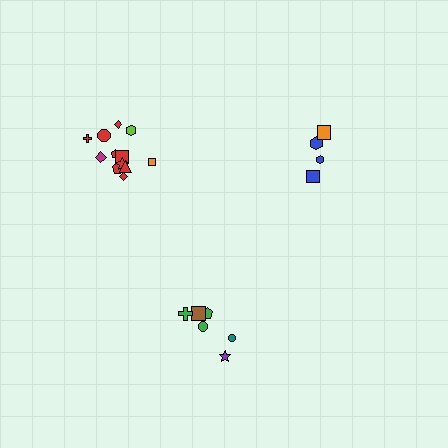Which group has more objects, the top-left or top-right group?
The top-left group.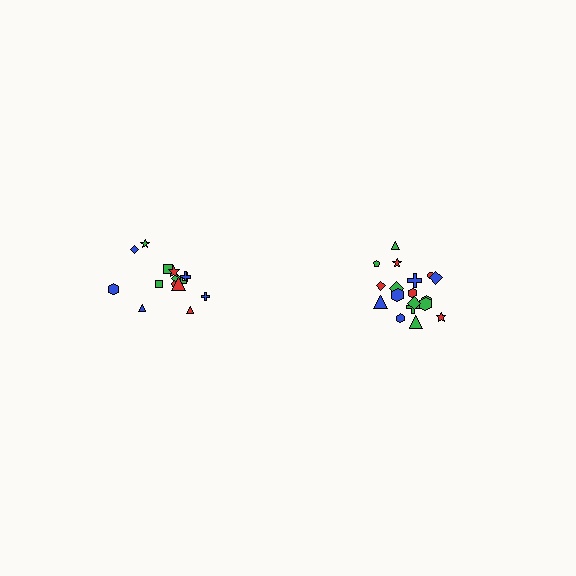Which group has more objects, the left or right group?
The right group.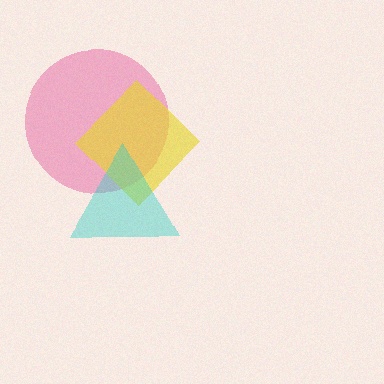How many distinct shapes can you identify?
There are 3 distinct shapes: a pink circle, a yellow diamond, a cyan triangle.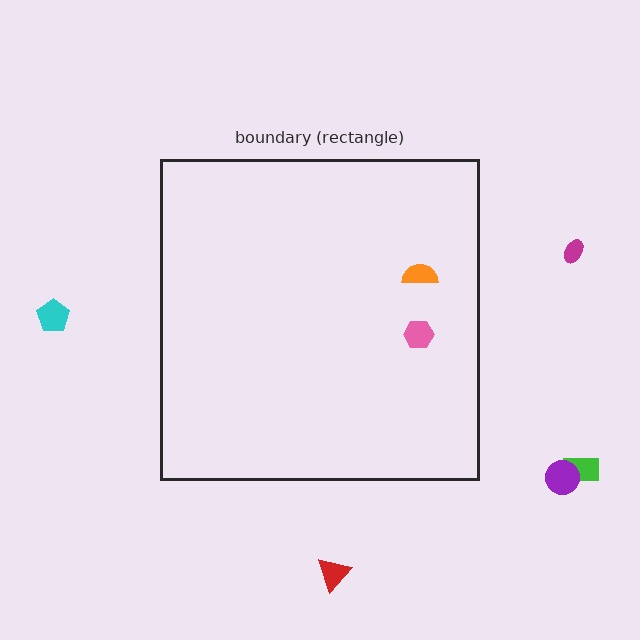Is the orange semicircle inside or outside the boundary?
Inside.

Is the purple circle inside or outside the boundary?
Outside.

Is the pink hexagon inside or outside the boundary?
Inside.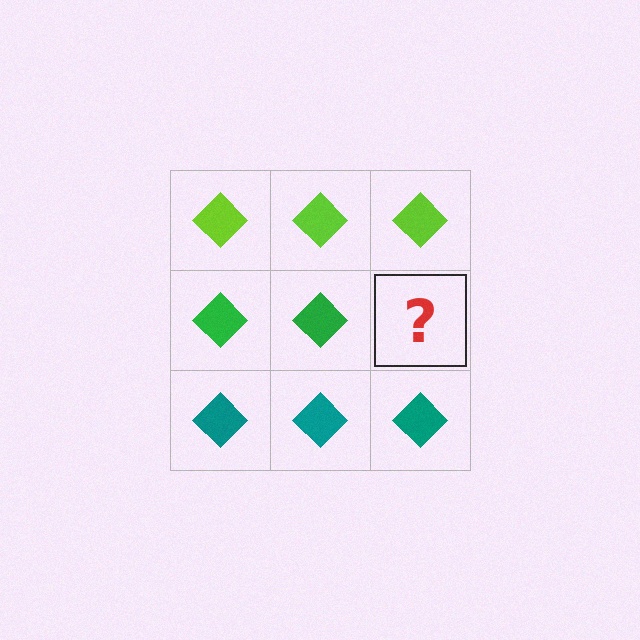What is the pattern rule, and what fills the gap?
The rule is that each row has a consistent color. The gap should be filled with a green diamond.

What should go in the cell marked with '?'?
The missing cell should contain a green diamond.